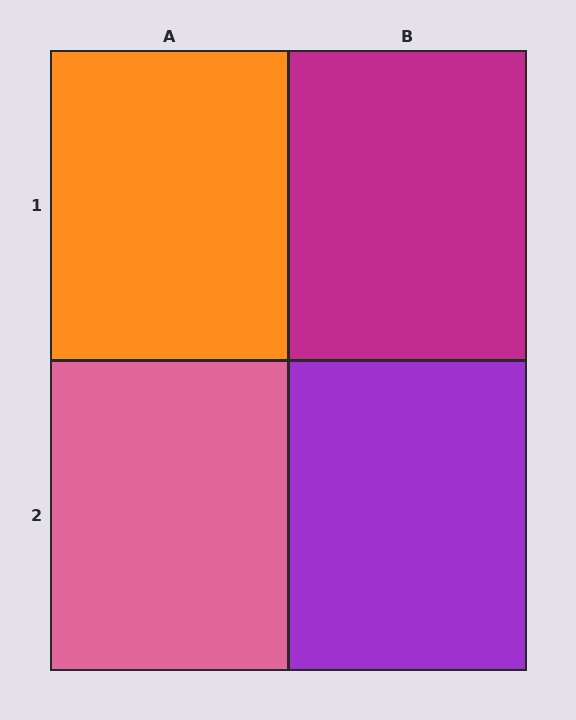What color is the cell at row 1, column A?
Orange.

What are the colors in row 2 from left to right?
Pink, purple.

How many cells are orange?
1 cell is orange.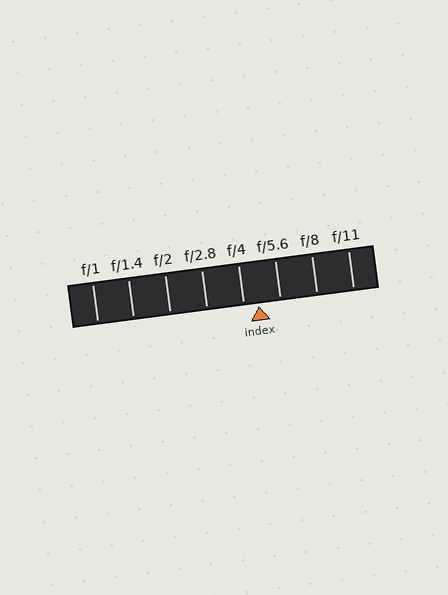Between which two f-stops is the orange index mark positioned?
The index mark is between f/4 and f/5.6.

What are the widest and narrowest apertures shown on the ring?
The widest aperture shown is f/1 and the narrowest is f/11.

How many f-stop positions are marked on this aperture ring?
There are 8 f-stop positions marked.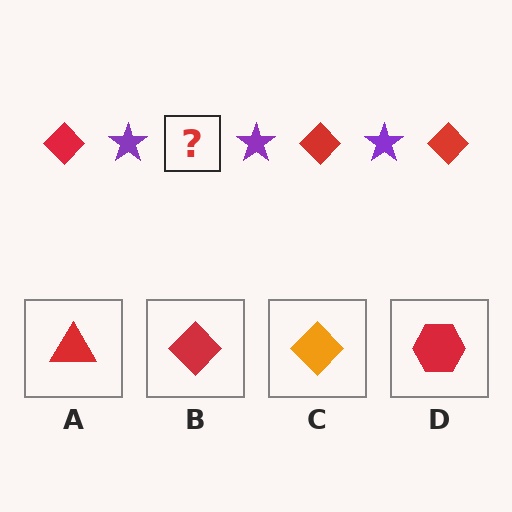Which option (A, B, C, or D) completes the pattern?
B.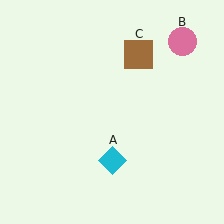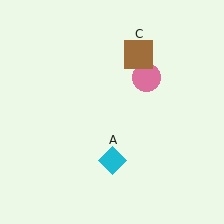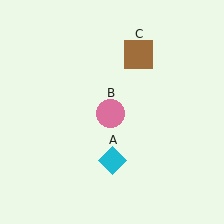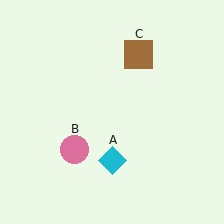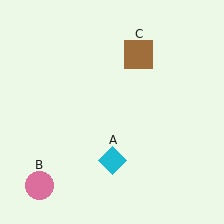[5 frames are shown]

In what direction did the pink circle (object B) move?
The pink circle (object B) moved down and to the left.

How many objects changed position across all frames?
1 object changed position: pink circle (object B).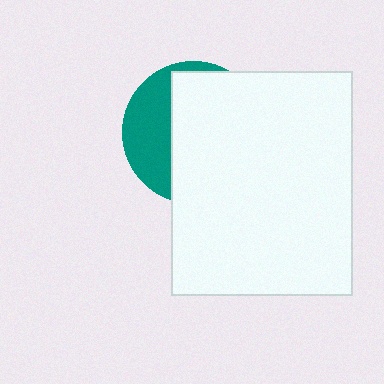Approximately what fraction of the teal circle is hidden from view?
Roughly 66% of the teal circle is hidden behind the white rectangle.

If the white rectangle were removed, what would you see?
You would see the complete teal circle.